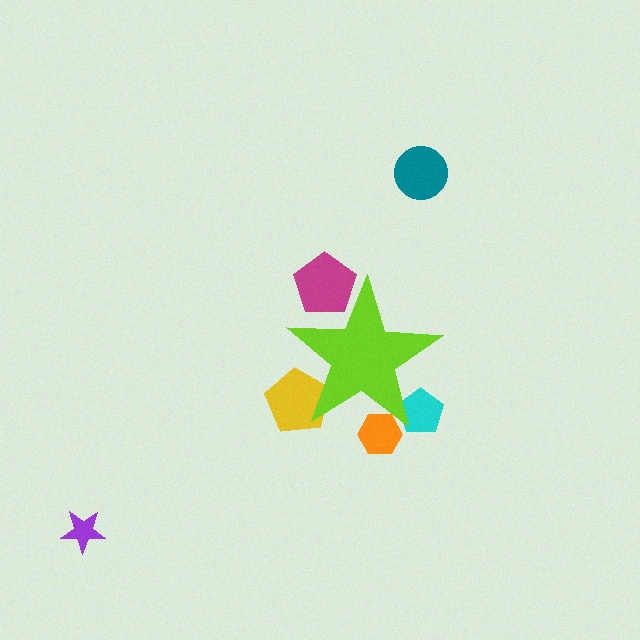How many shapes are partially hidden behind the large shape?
4 shapes are partially hidden.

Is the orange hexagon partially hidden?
Yes, the orange hexagon is partially hidden behind the lime star.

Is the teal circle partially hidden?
No, the teal circle is fully visible.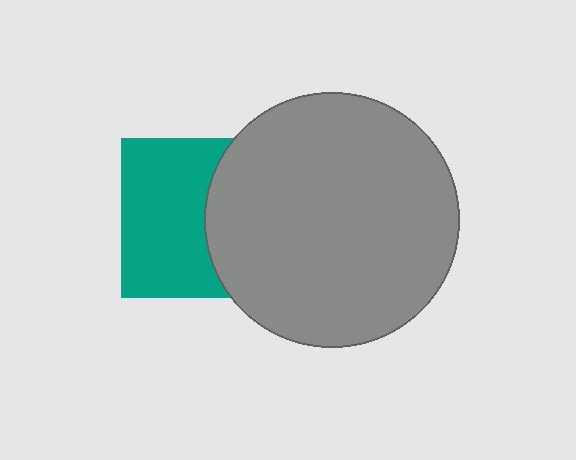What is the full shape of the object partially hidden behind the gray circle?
The partially hidden object is a teal square.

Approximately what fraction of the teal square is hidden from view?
Roughly 43% of the teal square is hidden behind the gray circle.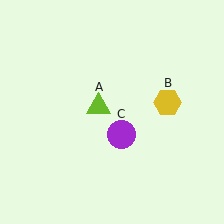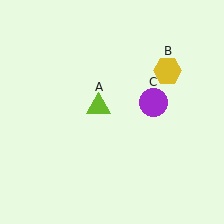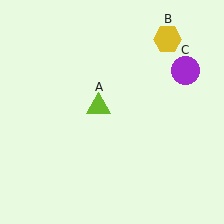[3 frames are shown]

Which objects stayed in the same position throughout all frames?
Lime triangle (object A) remained stationary.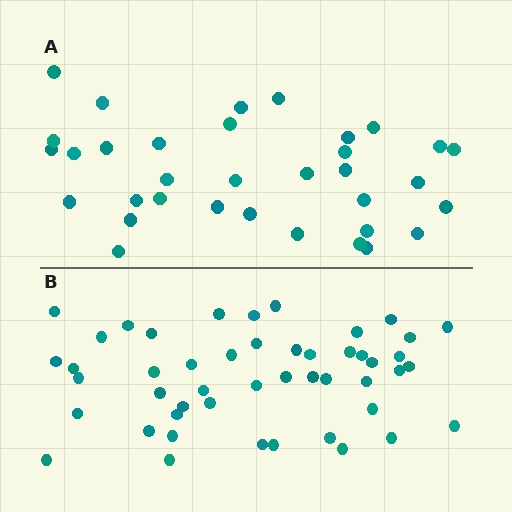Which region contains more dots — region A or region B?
Region B (the bottom region) has more dots.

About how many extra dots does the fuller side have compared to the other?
Region B has approximately 15 more dots than region A.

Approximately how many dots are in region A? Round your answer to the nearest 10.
About 30 dots. (The exact count is 34, which rounds to 30.)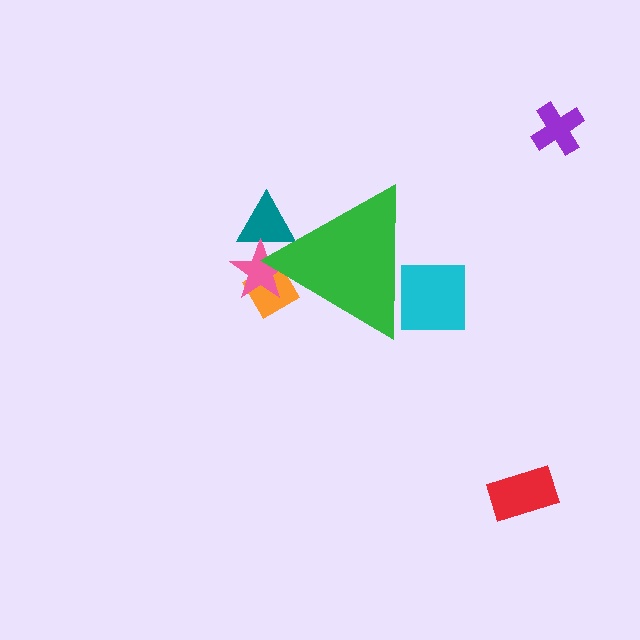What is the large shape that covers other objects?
A green triangle.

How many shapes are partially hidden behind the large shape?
4 shapes are partially hidden.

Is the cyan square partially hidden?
Yes, the cyan square is partially hidden behind the green triangle.